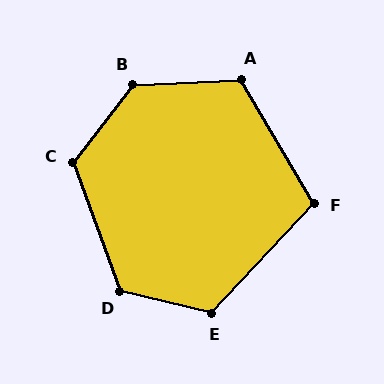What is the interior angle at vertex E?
Approximately 120 degrees (obtuse).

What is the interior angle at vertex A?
Approximately 118 degrees (obtuse).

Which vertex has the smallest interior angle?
F, at approximately 106 degrees.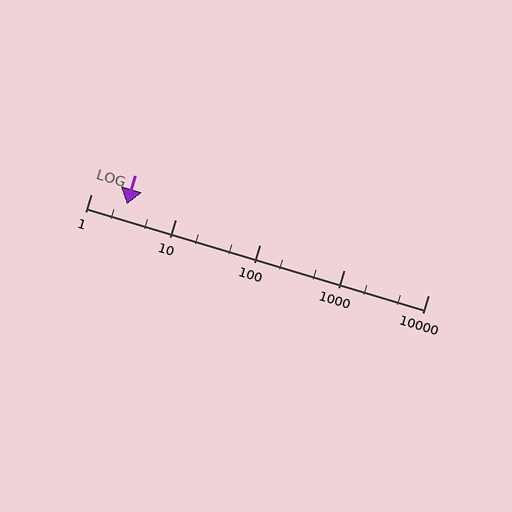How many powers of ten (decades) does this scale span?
The scale spans 4 decades, from 1 to 10000.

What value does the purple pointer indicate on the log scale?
The pointer indicates approximately 2.7.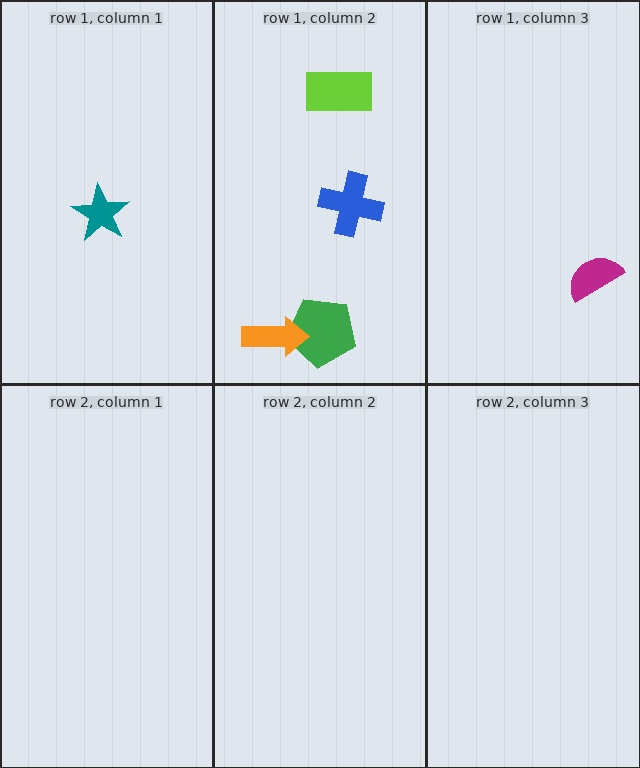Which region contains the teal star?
The row 1, column 1 region.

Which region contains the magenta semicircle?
The row 1, column 3 region.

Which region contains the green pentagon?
The row 1, column 2 region.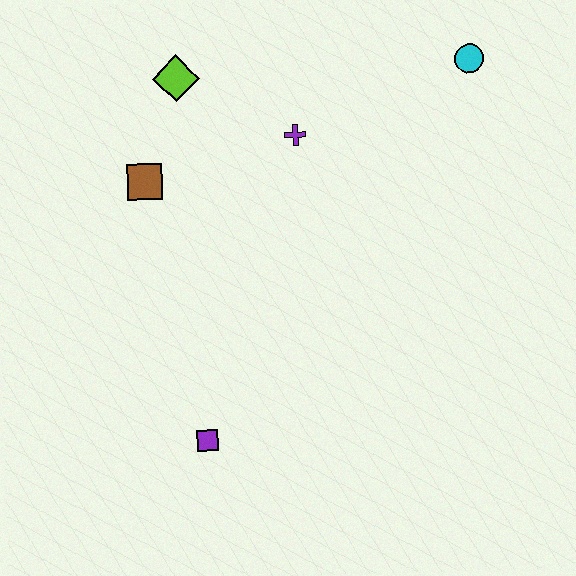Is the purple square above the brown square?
No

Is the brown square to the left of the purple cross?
Yes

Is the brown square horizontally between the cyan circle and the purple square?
No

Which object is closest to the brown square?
The lime diamond is closest to the brown square.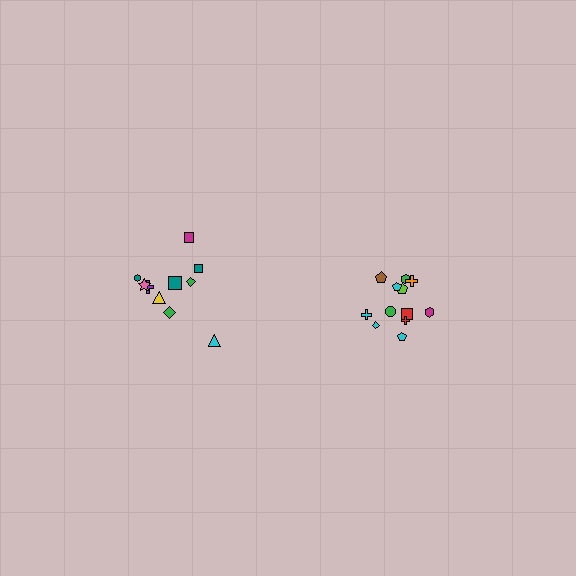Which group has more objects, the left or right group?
The right group.